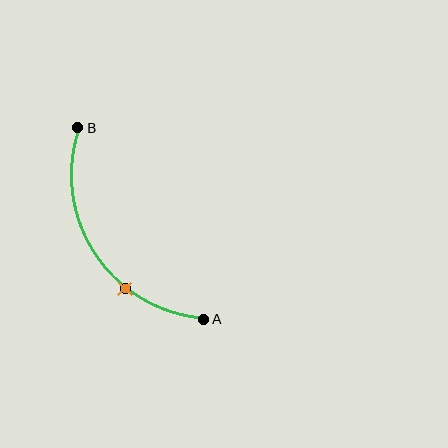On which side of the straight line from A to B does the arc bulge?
The arc bulges to the left of the straight line connecting A and B.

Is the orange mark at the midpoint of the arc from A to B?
No. The orange mark lies on the arc but is closer to endpoint A. The arc midpoint would be at the point on the curve equidistant along the arc from both A and B.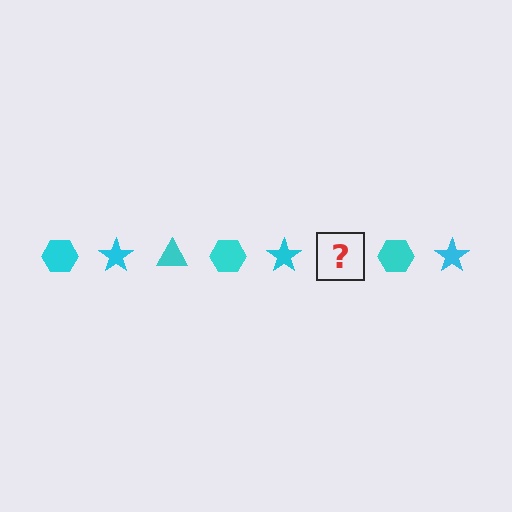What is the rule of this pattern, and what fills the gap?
The rule is that the pattern cycles through hexagon, star, triangle shapes in cyan. The gap should be filled with a cyan triangle.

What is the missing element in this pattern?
The missing element is a cyan triangle.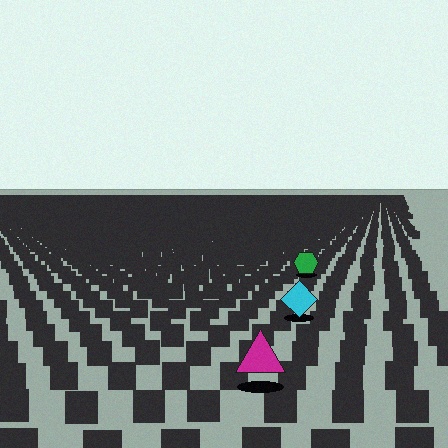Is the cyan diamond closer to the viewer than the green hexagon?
Yes. The cyan diamond is closer — you can tell from the texture gradient: the ground texture is coarser near it.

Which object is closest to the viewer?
The magenta triangle is closest. The texture marks near it are larger and more spread out.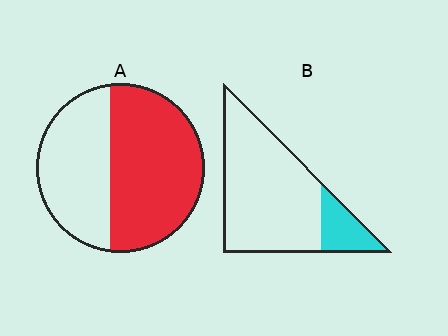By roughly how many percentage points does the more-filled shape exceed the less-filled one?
By roughly 40 percentage points (A over B).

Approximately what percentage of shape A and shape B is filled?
A is approximately 60% and B is approximately 20%.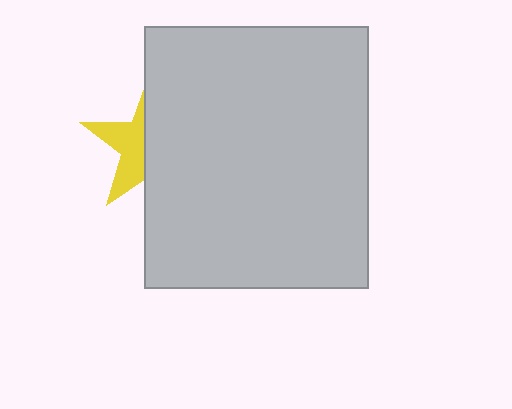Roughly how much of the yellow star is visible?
A small part of it is visible (roughly 40%).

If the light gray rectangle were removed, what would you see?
You would see the complete yellow star.